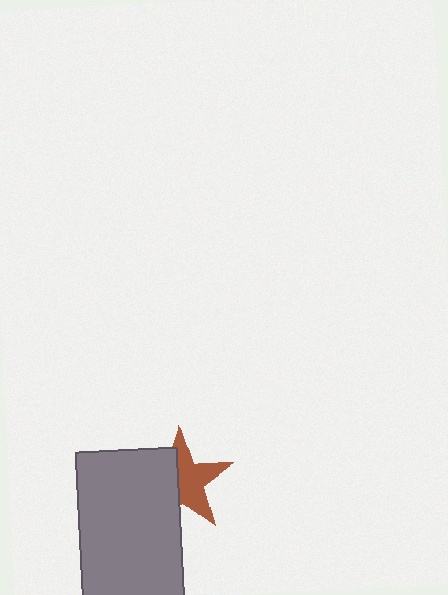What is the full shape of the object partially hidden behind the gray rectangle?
The partially hidden object is a brown star.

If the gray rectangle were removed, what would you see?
You would see the complete brown star.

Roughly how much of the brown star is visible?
About half of it is visible (roughly 56%).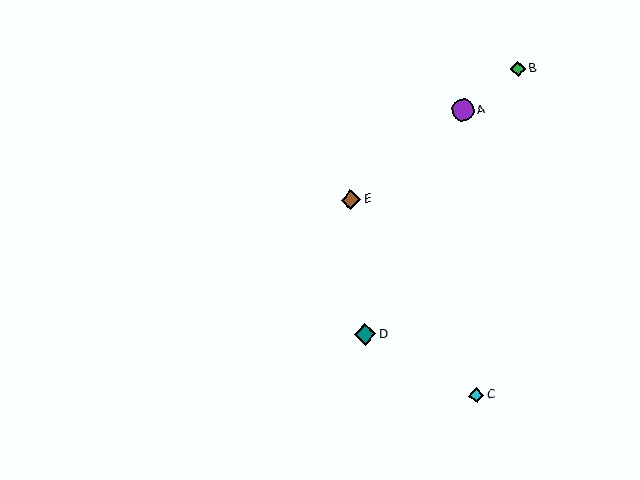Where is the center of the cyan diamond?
The center of the cyan diamond is at (476, 395).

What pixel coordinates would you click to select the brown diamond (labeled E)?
Click at (351, 200) to select the brown diamond E.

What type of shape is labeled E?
Shape E is a brown diamond.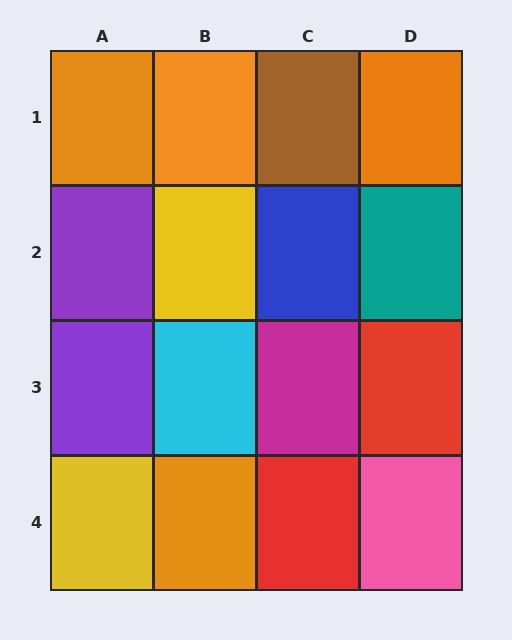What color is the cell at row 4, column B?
Orange.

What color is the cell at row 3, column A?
Purple.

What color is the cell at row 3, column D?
Red.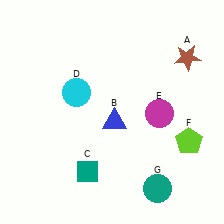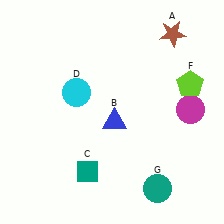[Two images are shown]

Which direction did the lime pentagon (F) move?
The lime pentagon (F) moved up.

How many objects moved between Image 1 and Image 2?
3 objects moved between the two images.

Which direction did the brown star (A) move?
The brown star (A) moved up.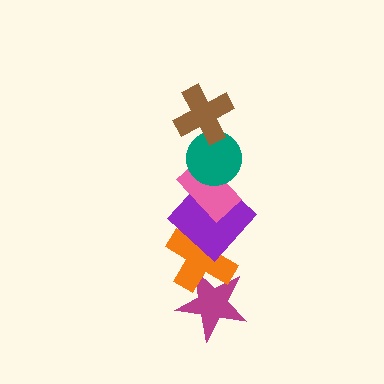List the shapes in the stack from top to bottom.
From top to bottom: the brown cross, the teal circle, the pink rectangle, the purple diamond, the orange cross, the magenta star.